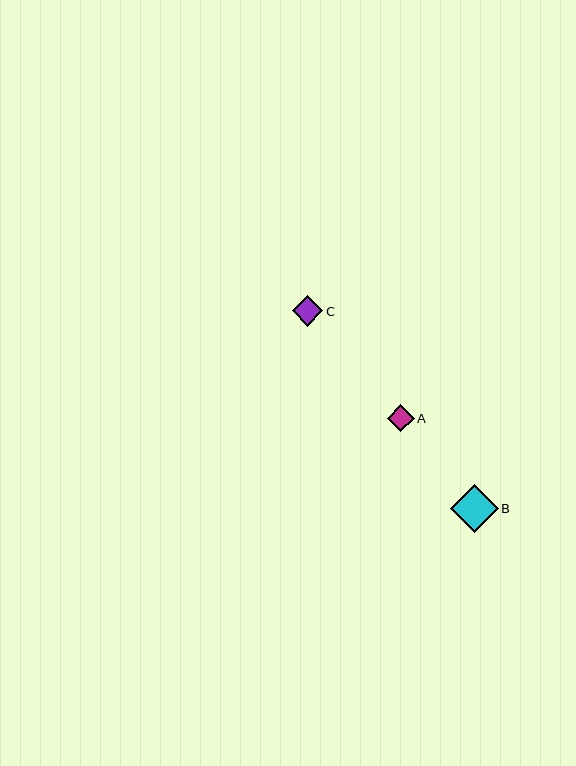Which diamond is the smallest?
Diamond A is the smallest with a size of approximately 27 pixels.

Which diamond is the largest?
Diamond B is the largest with a size of approximately 48 pixels.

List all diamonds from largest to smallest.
From largest to smallest: B, C, A.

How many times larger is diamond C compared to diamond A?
Diamond C is approximately 1.1 times the size of diamond A.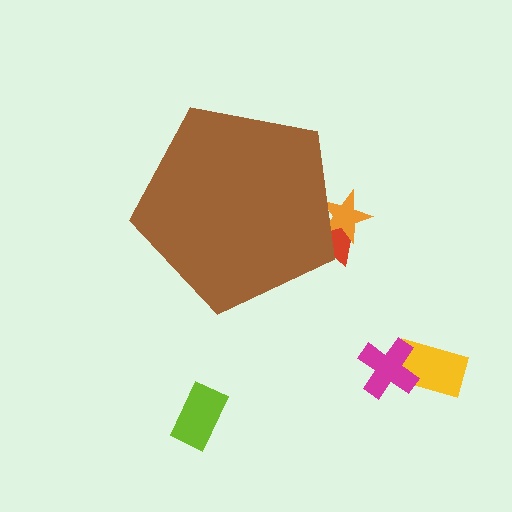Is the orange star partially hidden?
Yes, the orange star is partially hidden behind the brown pentagon.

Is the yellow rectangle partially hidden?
No, the yellow rectangle is fully visible.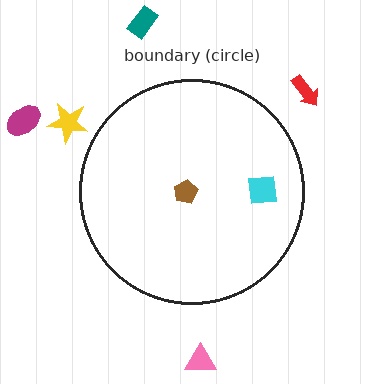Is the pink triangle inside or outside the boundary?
Outside.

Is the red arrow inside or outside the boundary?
Outside.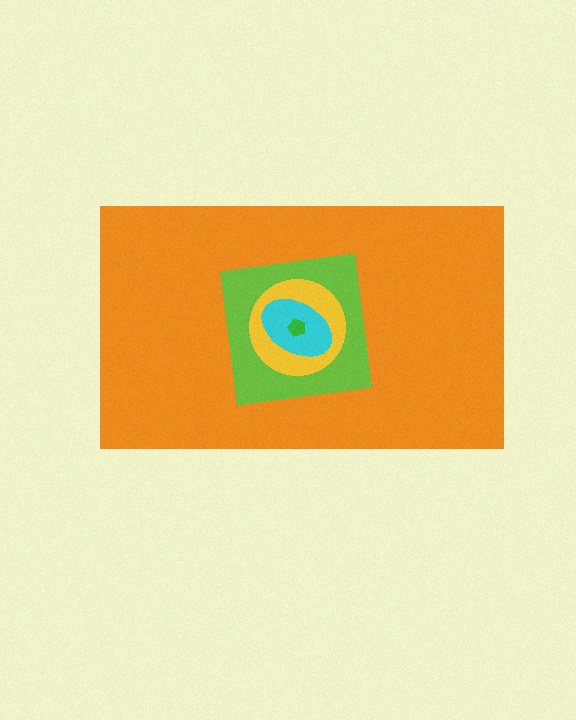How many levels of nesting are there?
5.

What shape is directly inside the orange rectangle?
The lime square.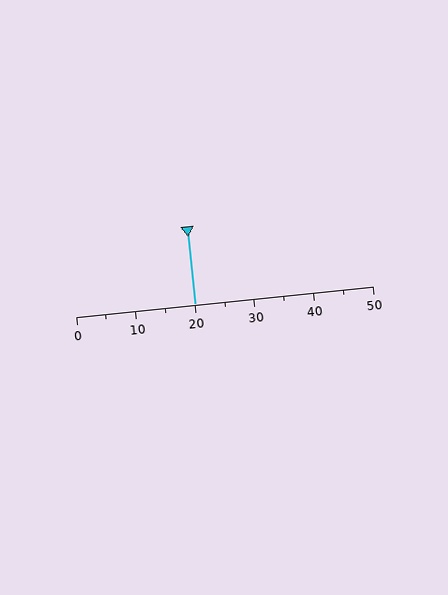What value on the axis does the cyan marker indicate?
The marker indicates approximately 20.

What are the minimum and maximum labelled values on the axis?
The axis runs from 0 to 50.